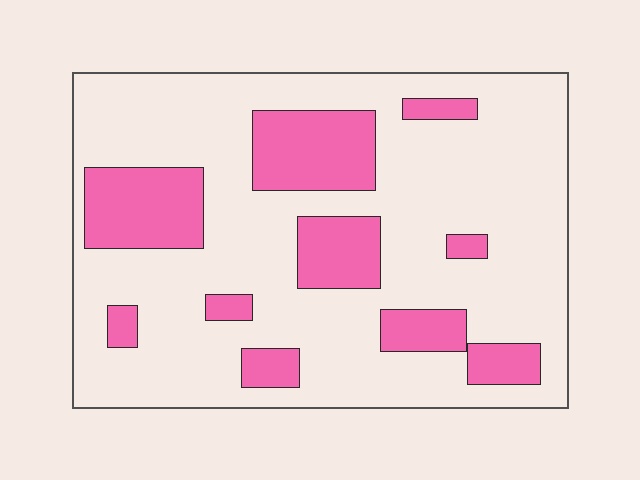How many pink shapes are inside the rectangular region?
10.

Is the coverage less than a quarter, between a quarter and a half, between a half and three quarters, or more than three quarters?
Less than a quarter.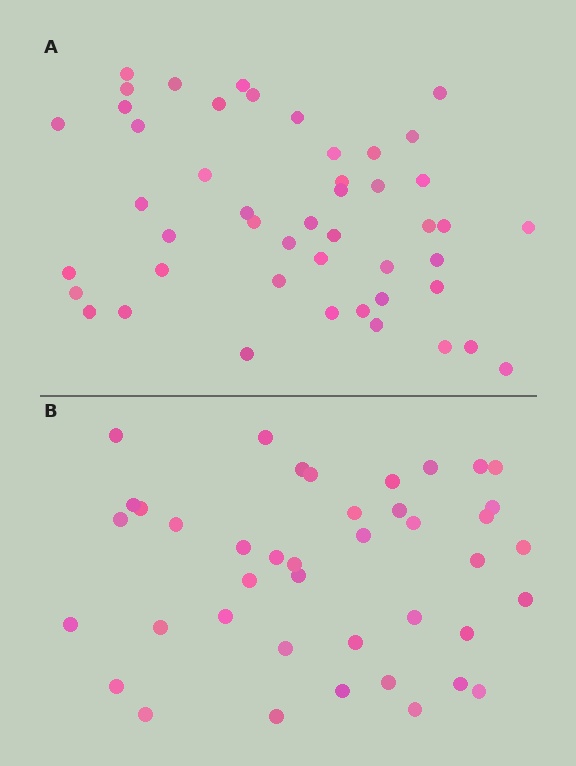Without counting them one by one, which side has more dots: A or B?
Region A (the top region) has more dots.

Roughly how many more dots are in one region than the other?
Region A has about 6 more dots than region B.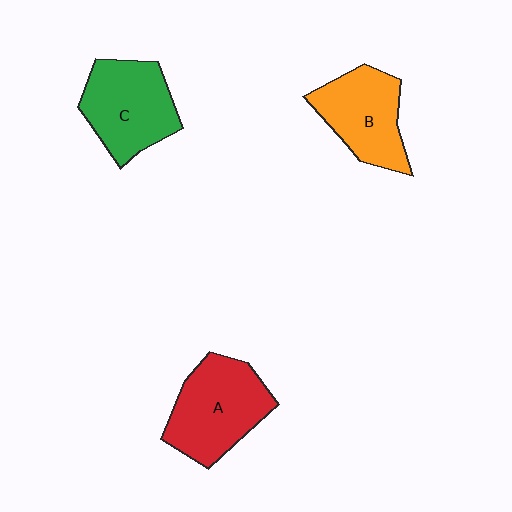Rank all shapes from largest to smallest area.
From largest to smallest: A (red), C (green), B (orange).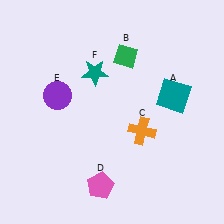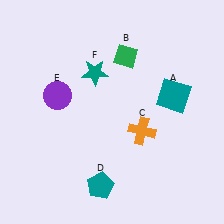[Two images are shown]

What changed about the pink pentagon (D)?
In Image 1, D is pink. In Image 2, it changed to teal.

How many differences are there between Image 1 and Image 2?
There is 1 difference between the two images.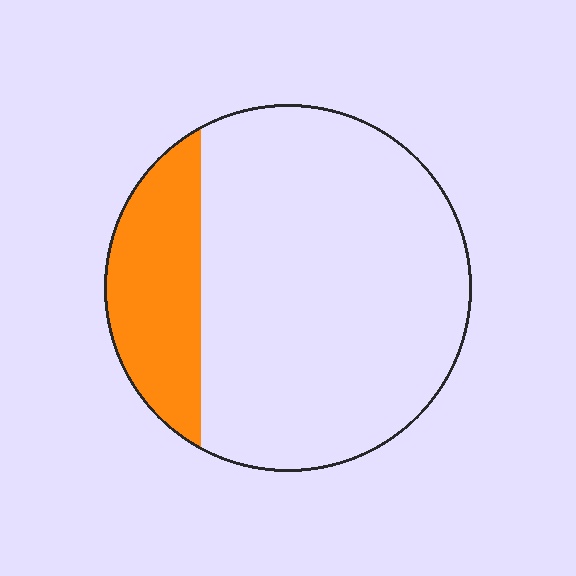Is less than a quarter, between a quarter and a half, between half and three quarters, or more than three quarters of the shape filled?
Less than a quarter.